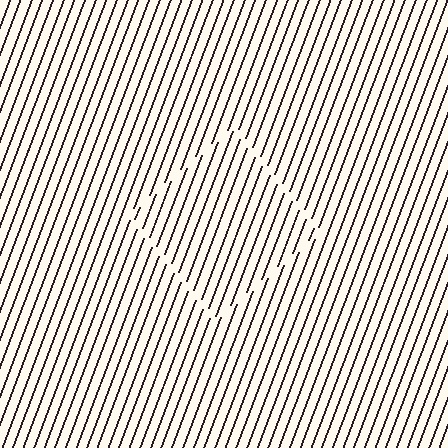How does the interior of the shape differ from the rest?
The interior of the shape contains the same grating, shifted by half a period — the contour is defined by the phase discontinuity where line-ends from the inner and outer gratings abut.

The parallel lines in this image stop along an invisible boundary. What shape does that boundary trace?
An illusory square. The interior of the shape contains the same grating, shifted by half a period — the contour is defined by the phase discontinuity where line-ends from the inner and outer gratings abut.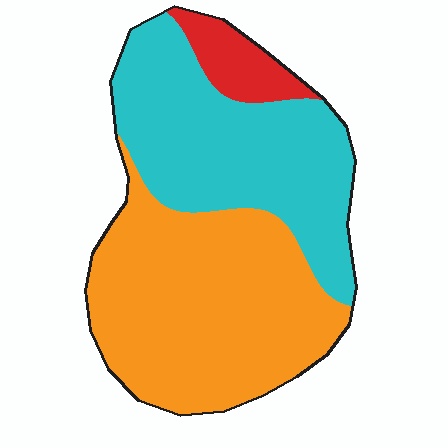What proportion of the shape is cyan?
Cyan takes up about two fifths (2/5) of the shape.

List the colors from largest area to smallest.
From largest to smallest: orange, cyan, red.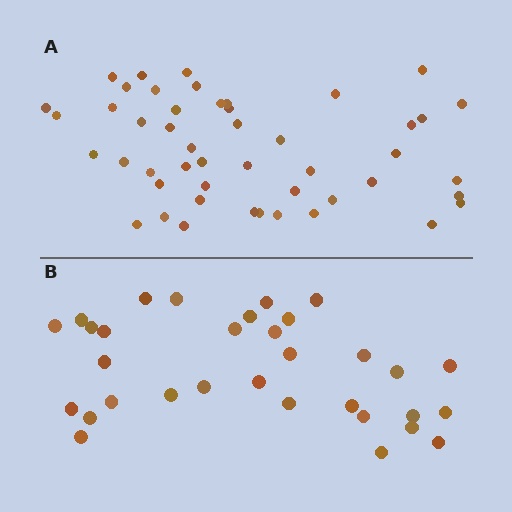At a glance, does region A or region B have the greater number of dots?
Region A (the top region) has more dots.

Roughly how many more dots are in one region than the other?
Region A has approximately 15 more dots than region B.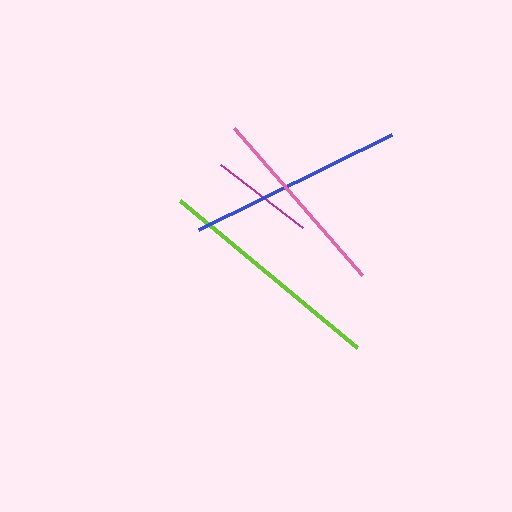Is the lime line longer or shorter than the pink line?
The lime line is longer than the pink line.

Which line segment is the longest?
The lime line is the longest at approximately 230 pixels.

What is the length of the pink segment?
The pink segment is approximately 195 pixels long.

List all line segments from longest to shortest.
From longest to shortest: lime, blue, pink, magenta.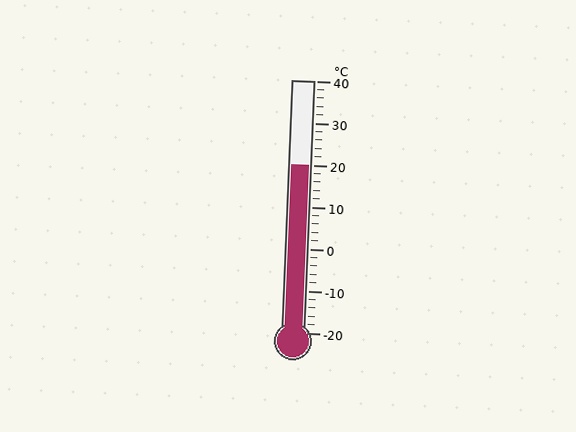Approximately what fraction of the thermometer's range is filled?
The thermometer is filled to approximately 65% of its range.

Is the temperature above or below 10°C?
The temperature is above 10°C.